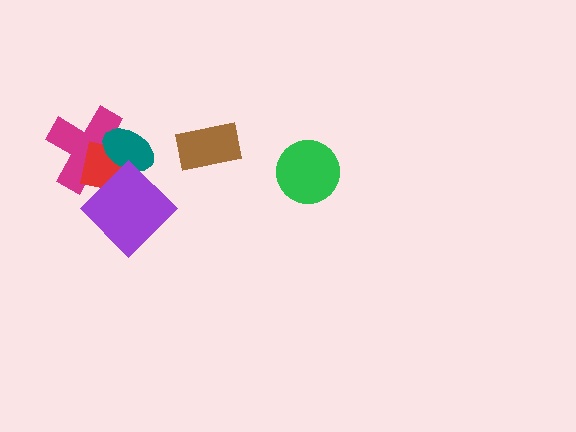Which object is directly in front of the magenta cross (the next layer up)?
The red square is directly in front of the magenta cross.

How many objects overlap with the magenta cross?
3 objects overlap with the magenta cross.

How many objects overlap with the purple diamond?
3 objects overlap with the purple diamond.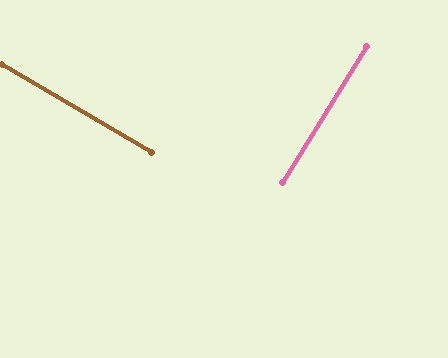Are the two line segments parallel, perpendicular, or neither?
Perpendicular — they meet at approximately 89°.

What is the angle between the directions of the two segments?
Approximately 89 degrees.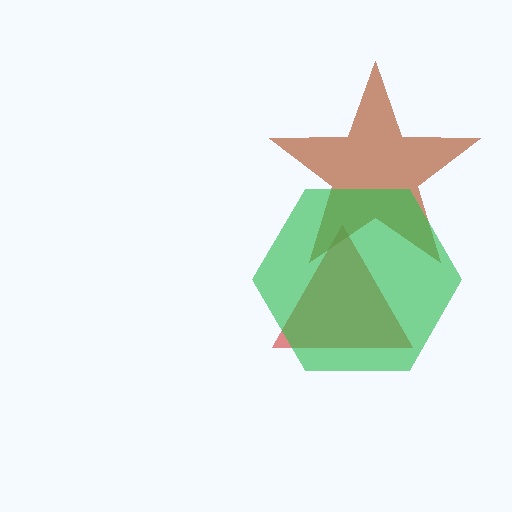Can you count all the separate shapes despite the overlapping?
Yes, there are 3 separate shapes.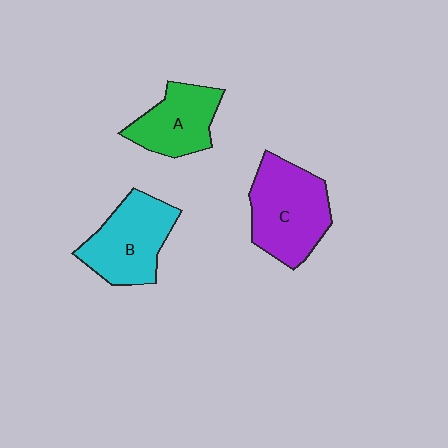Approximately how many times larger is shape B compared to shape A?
Approximately 1.2 times.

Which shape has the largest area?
Shape C (purple).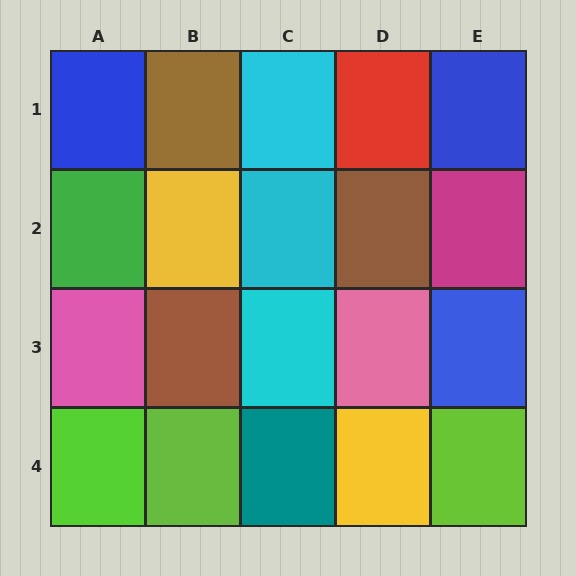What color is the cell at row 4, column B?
Lime.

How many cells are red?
1 cell is red.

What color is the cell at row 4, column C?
Teal.